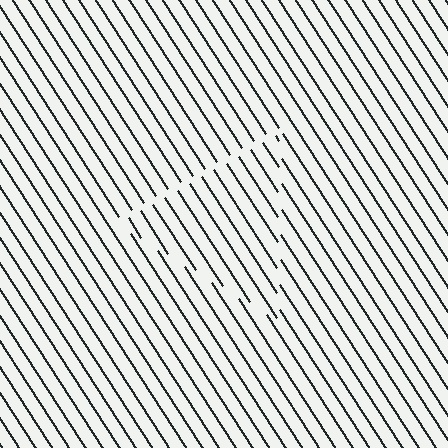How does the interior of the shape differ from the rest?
The interior of the shape contains the same grating, shifted by half a period — the contour is defined by the phase discontinuity where line-ends from the inner and outer gratings abut.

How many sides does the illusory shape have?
3 sides — the line-ends trace a triangle.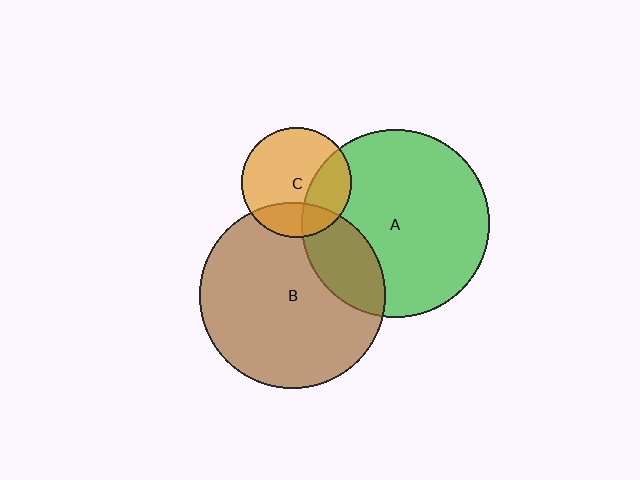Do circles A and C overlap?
Yes.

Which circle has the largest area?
Circle A (green).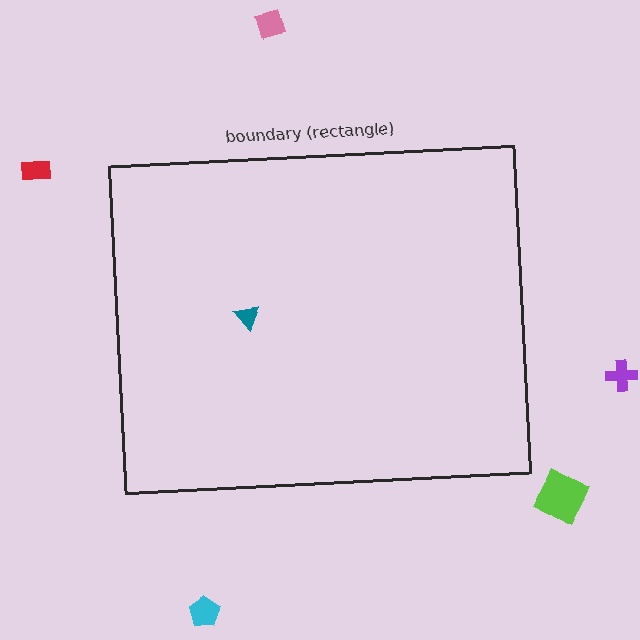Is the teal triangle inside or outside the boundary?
Inside.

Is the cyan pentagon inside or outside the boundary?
Outside.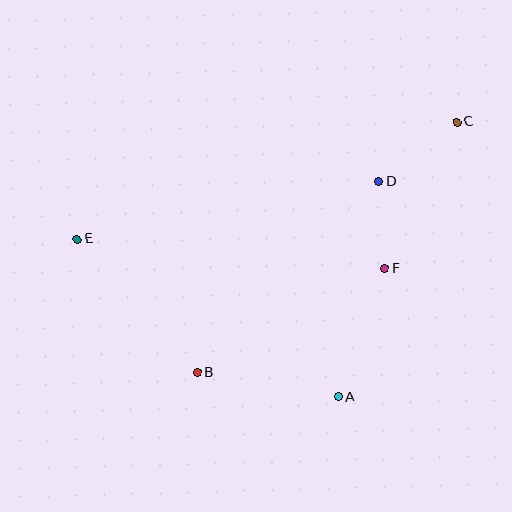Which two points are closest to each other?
Points D and F are closest to each other.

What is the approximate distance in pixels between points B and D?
The distance between B and D is approximately 263 pixels.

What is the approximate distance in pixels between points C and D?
The distance between C and D is approximately 98 pixels.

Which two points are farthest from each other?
Points C and E are farthest from each other.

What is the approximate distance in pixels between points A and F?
The distance between A and F is approximately 136 pixels.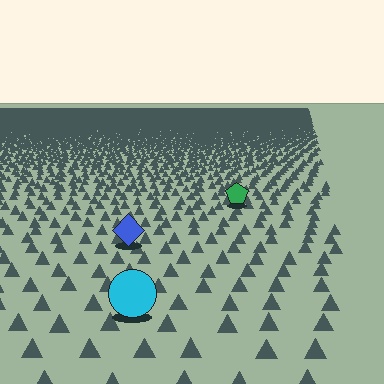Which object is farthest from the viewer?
The green pentagon is farthest from the viewer. It appears smaller and the ground texture around it is denser.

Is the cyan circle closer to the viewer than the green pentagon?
Yes. The cyan circle is closer — you can tell from the texture gradient: the ground texture is coarser near it.